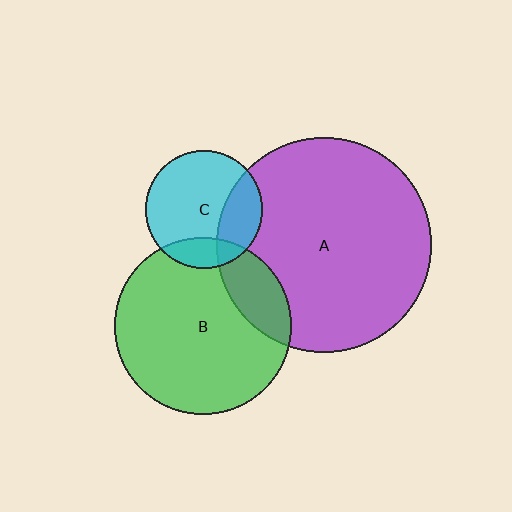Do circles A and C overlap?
Yes.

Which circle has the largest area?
Circle A (purple).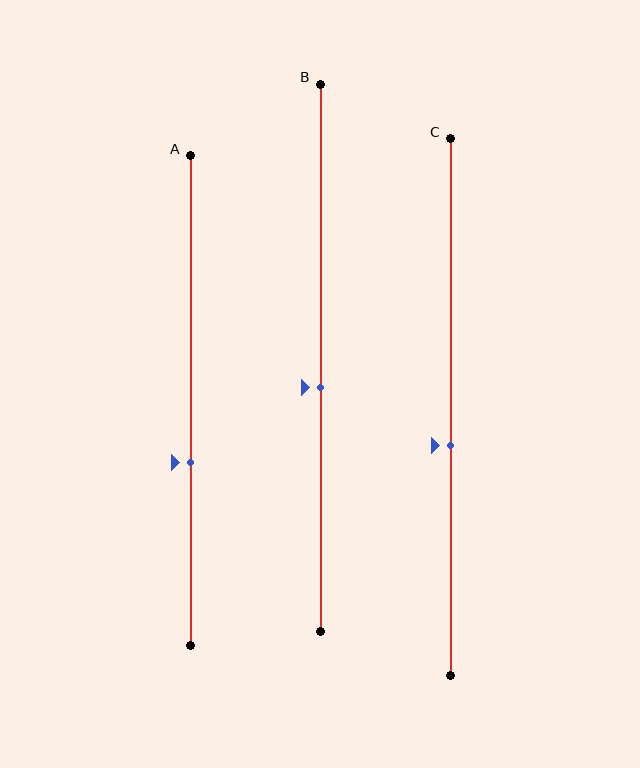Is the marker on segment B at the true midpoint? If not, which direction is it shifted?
No, the marker on segment B is shifted downward by about 5% of the segment length.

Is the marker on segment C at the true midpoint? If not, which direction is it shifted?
No, the marker on segment C is shifted downward by about 7% of the segment length.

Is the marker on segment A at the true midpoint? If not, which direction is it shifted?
No, the marker on segment A is shifted downward by about 13% of the segment length.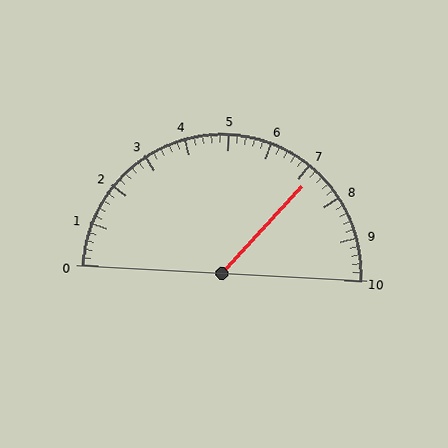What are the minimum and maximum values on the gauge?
The gauge ranges from 0 to 10.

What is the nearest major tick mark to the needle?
The nearest major tick mark is 7.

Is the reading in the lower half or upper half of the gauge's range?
The reading is in the upper half of the range (0 to 10).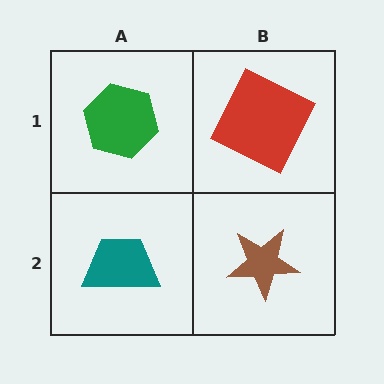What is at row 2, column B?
A brown star.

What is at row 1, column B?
A red square.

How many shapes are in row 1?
2 shapes.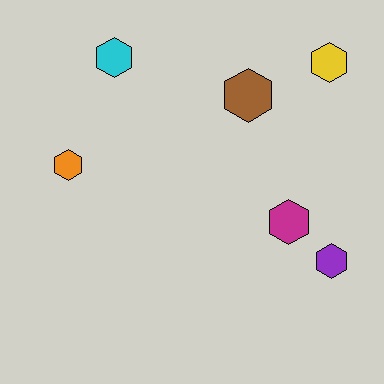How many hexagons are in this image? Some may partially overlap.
There are 6 hexagons.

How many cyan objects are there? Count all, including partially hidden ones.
There is 1 cyan object.